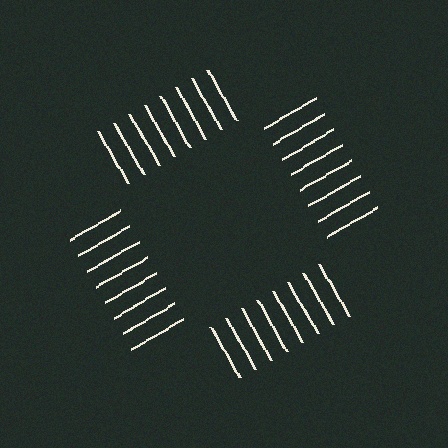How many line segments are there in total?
32 — 8 along each of the 4 edges.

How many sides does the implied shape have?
4 sides — the line-ends trace a square.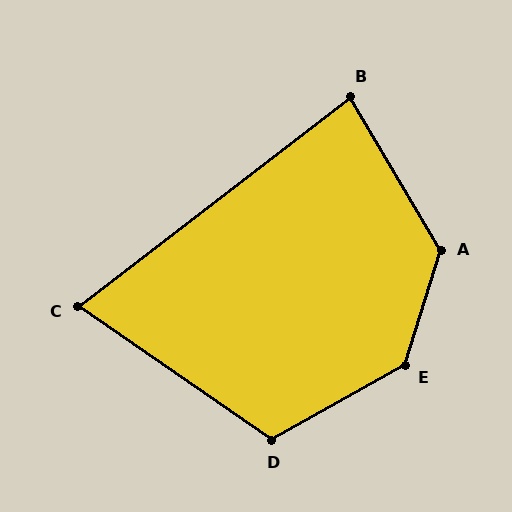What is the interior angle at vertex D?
Approximately 116 degrees (obtuse).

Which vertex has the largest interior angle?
E, at approximately 137 degrees.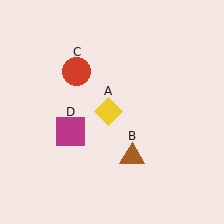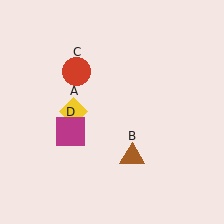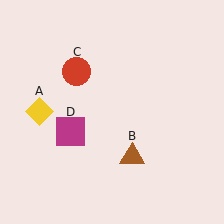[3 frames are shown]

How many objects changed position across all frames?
1 object changed position: yellow diamond (object A).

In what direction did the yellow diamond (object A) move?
The yellow diamond (object A) moved left.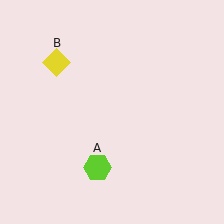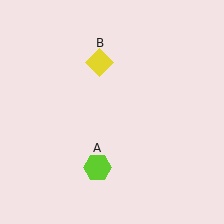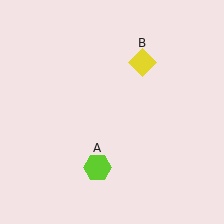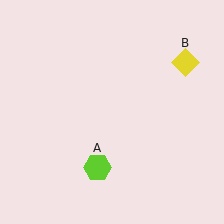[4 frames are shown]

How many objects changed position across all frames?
1 object changed position: yellow diamond (object B).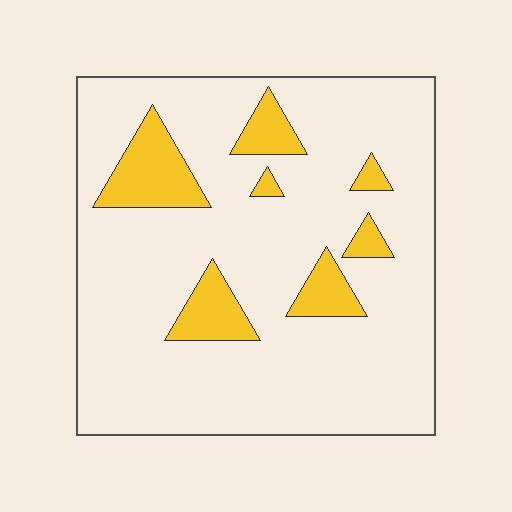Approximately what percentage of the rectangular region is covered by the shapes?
Approximately 15%.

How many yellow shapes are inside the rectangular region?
7.